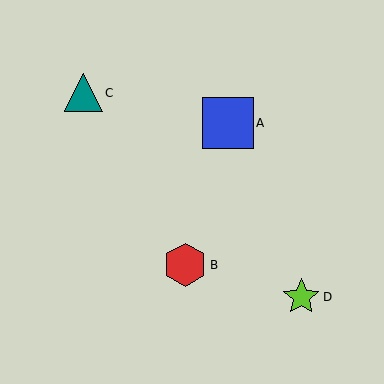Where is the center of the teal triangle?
The center of the teal triangle is at (83, 93).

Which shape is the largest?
The blue square (labeled A) is the largest.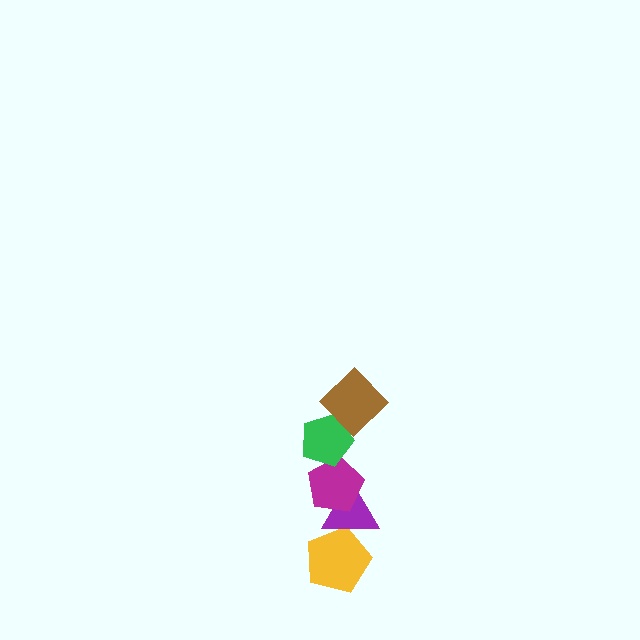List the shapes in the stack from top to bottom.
From top to bottom: the brown diamond, the green pentagon, the magenta pentagon, the purple triangle, the yellow pentagon.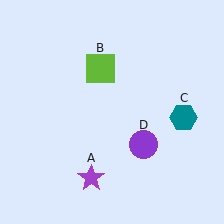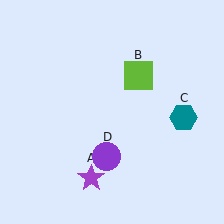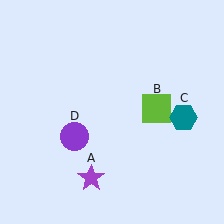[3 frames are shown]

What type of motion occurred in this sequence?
The lime square (object B), purple circle (object D) rotated clockwise around the center of the scene.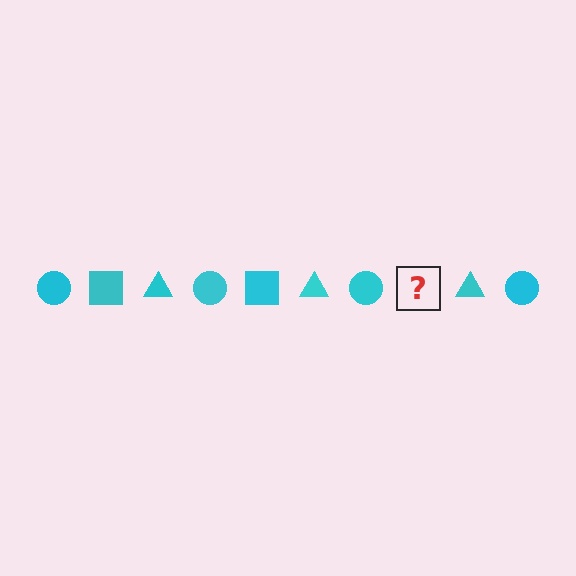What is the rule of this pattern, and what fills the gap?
The rule is that the pattern cycles through circle, square, triangle shapes in cyan. The gap should be filled with a cyan square.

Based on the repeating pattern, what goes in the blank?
The blank should be a cyan square.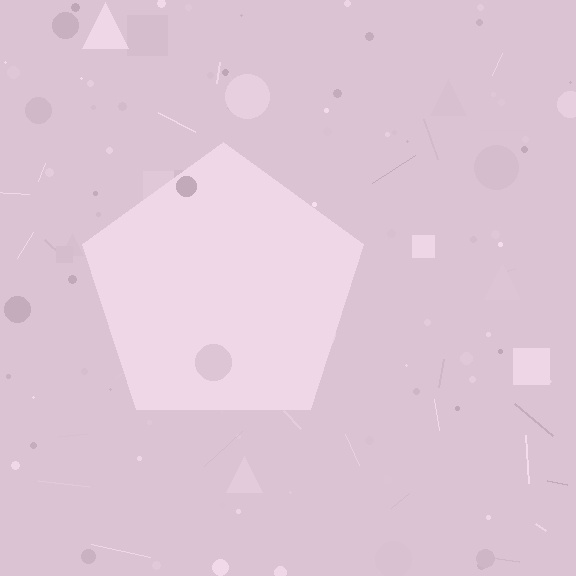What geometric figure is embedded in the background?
A pentagon is embedded in the background.